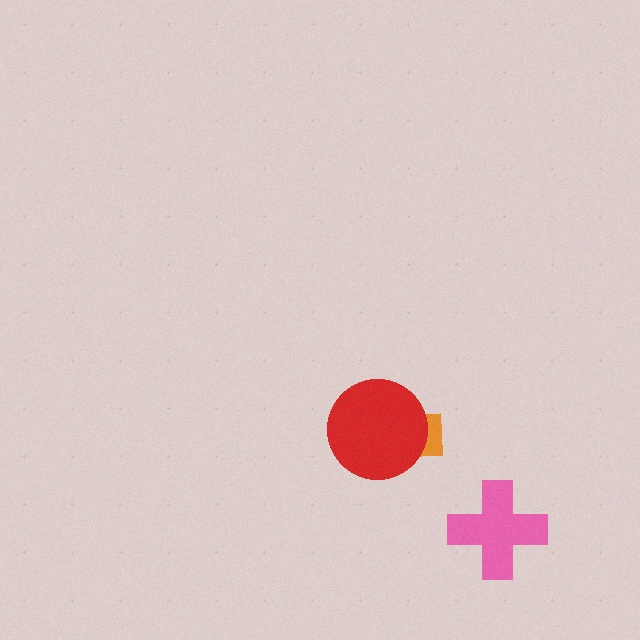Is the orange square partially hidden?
Yes, it is partially covered by another shape.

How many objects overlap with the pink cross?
0 objects overlap with the pink cross.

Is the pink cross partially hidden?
No, no other shape covers it.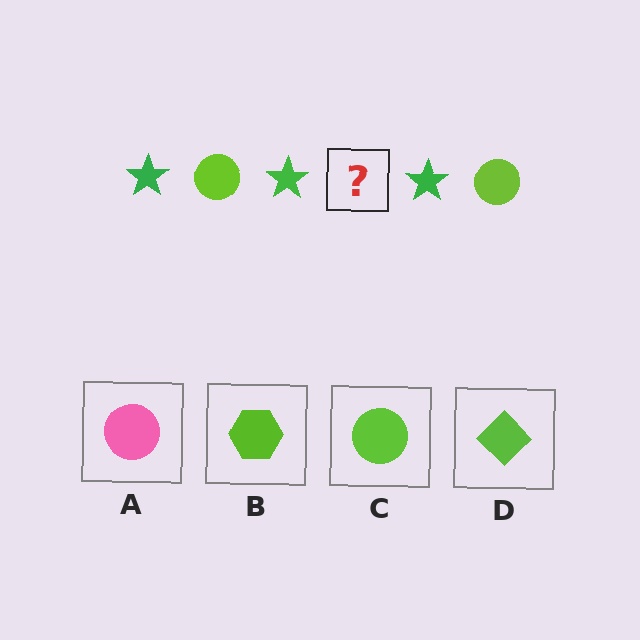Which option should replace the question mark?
Option C.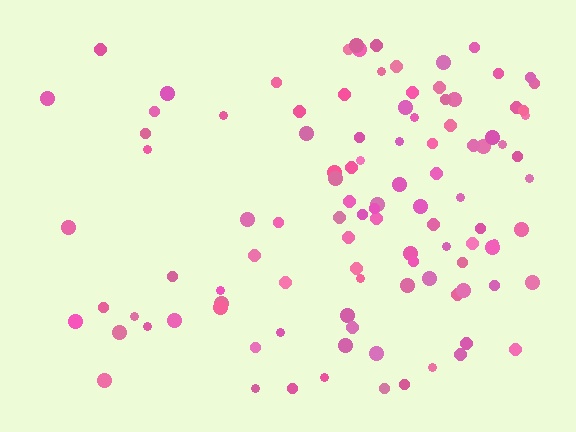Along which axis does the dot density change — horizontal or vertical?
Horizontal.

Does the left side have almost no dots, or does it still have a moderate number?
Still a moderate number, just noticeably fewer than the right.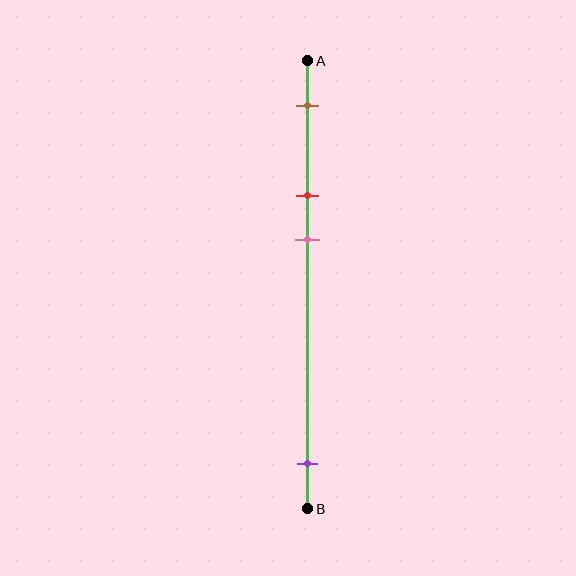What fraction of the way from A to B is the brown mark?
The brown mark is approximately 10% (0.1) of the way from A to B.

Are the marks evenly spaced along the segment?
No, the marks are not evenly spaced.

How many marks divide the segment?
There are 4 marks dividing the segment.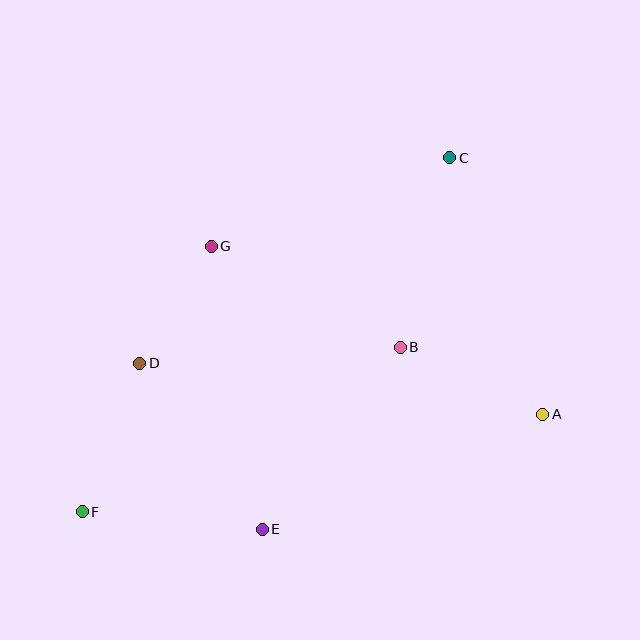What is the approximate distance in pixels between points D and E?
The distance between D and E is approximately 206 pixels.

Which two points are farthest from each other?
Points C and F are farthest from each other.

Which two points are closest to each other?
Points D and G are closest to each other.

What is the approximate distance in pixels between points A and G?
The distance between A and G is approximately 371 pixels.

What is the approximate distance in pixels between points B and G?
The distance between B and G is approximately 214 pixels.